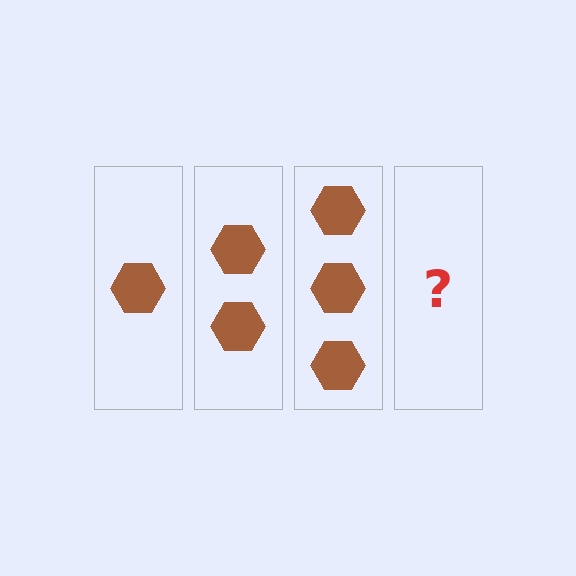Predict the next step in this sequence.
The next step is 4 hexagons.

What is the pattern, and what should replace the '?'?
The pattern is that each step adds one more hexagon. The '?' should be 4 hexagons.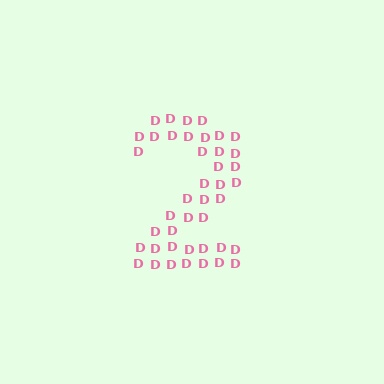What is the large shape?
The large shape is the digit 2.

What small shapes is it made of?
It is made of small letter D's.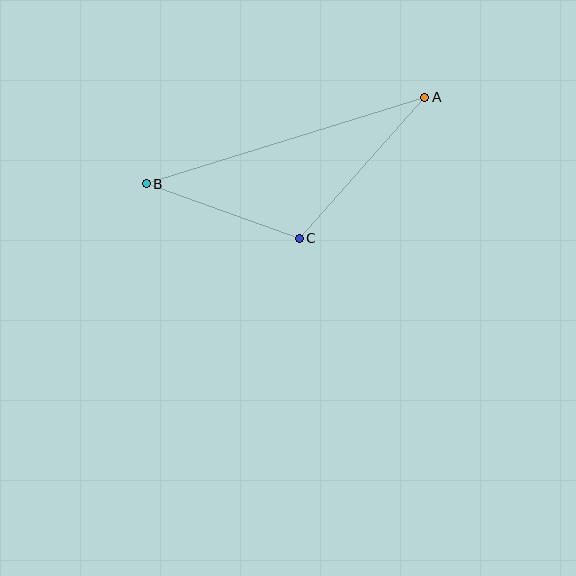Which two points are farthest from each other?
Points A and B are farthest from each other.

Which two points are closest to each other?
Points B and C are closest to each other.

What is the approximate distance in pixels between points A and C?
The distance between A and C is approximately 189 pixels.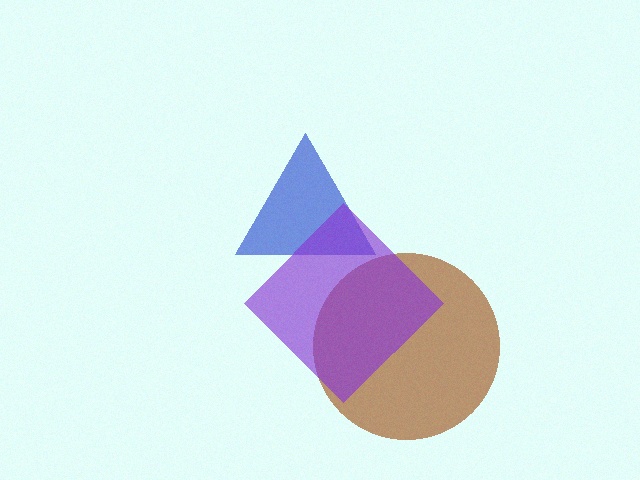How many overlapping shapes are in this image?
There are 3 overlapping shapes in the image.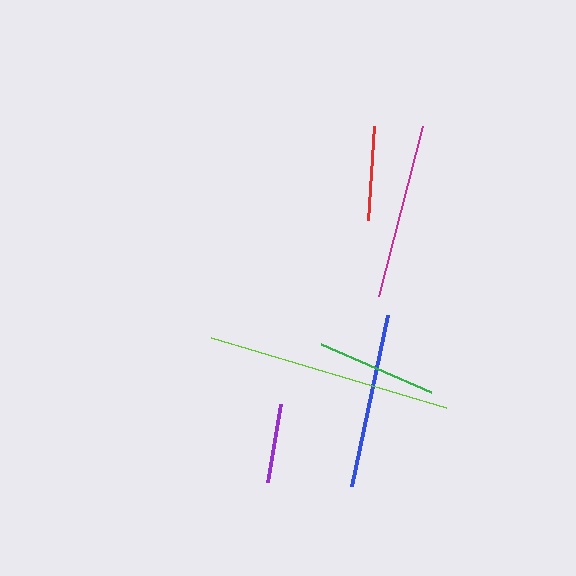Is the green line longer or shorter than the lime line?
The lime line is longer than the green line.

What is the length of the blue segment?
The blue segment is approximately 175 pixels long.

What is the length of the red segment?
The red segment is approximately 94 pixels long.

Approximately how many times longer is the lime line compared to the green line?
The lime line is approximately 2.0 times the length of the green line.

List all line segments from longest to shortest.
From longest to shortest: lime, magenta, blue, green, red, purple.